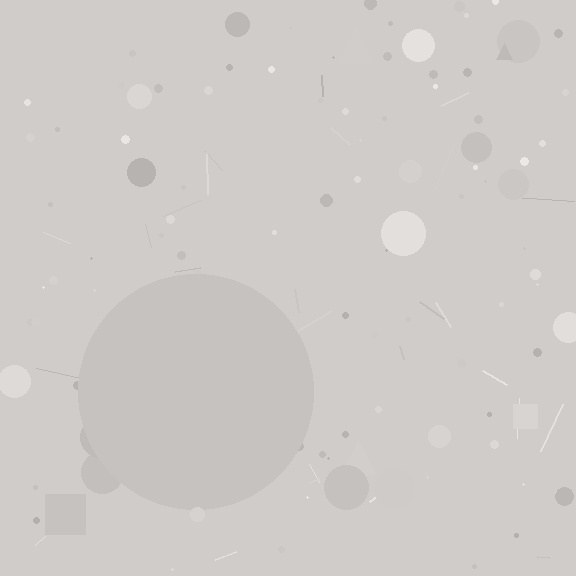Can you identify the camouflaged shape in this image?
The camouflaged shape is a circle.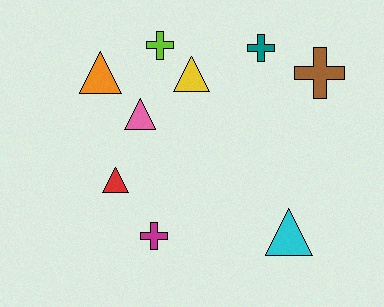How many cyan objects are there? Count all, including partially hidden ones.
There is 1 cyan object.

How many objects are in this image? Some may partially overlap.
There are 9 objects.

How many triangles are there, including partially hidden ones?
There are 5 triangles.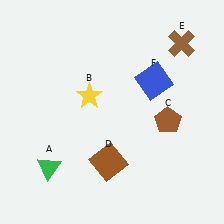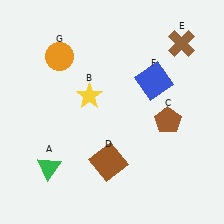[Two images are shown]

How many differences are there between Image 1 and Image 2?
There is 1 difference between the two images.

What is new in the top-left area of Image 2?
An orange circle (G) was added in the top-left area of Image 2.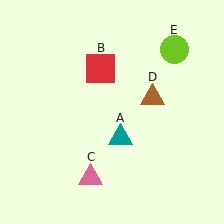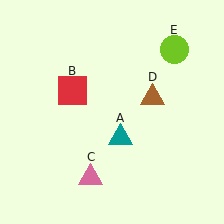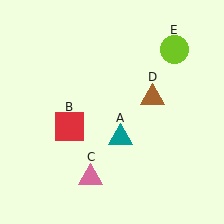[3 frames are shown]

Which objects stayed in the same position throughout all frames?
Teal triangle (object A) and pink triangle (object C) and brown triangle (object D) and lime circle (object E) remained stationary.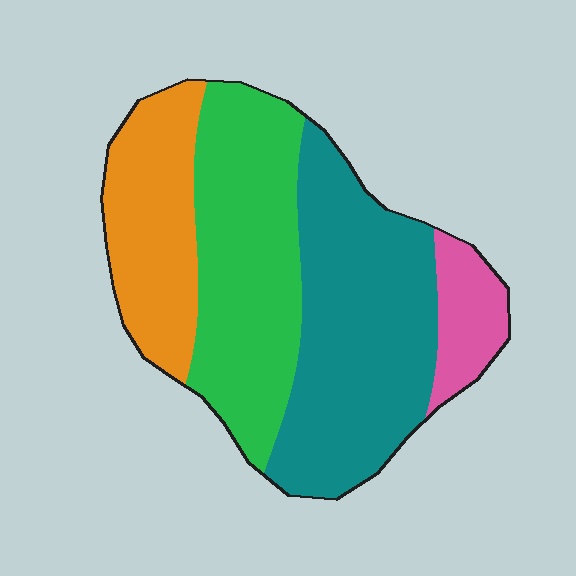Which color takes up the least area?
Pink, at roughly 10%.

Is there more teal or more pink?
Teal.